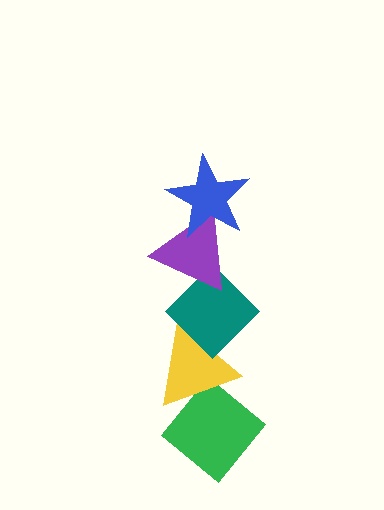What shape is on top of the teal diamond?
The purple triangle is on top of the teal diamond.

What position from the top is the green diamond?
The green diamond is 5th from the top.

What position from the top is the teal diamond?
The teal diamond is 3rd from the top.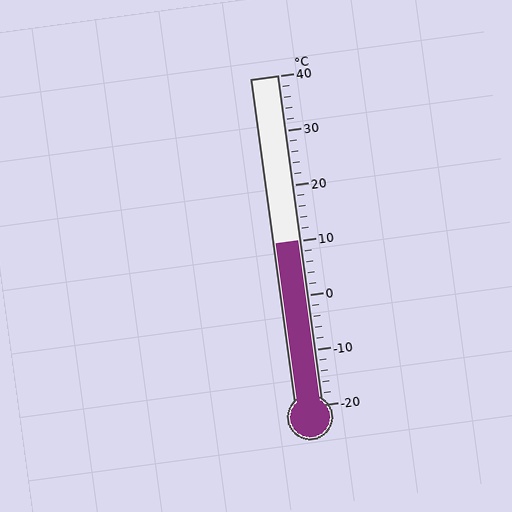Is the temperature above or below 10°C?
The temperature is at 10°C.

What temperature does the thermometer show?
The thermometer shows approximately 10°C.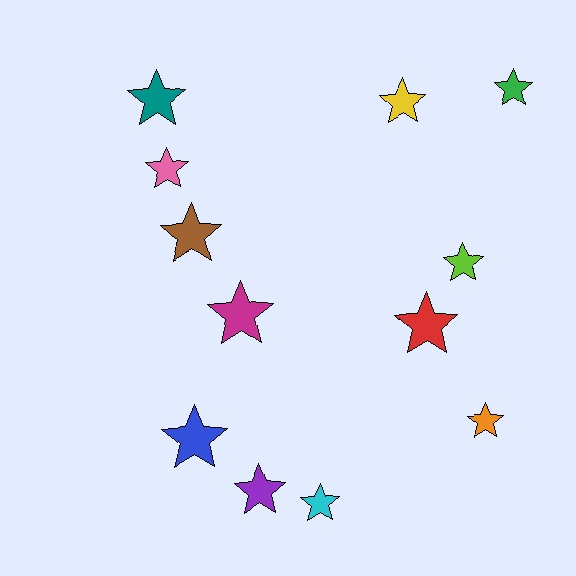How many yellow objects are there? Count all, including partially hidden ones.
There is 1 yellow object.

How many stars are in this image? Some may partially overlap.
There are 12 stars.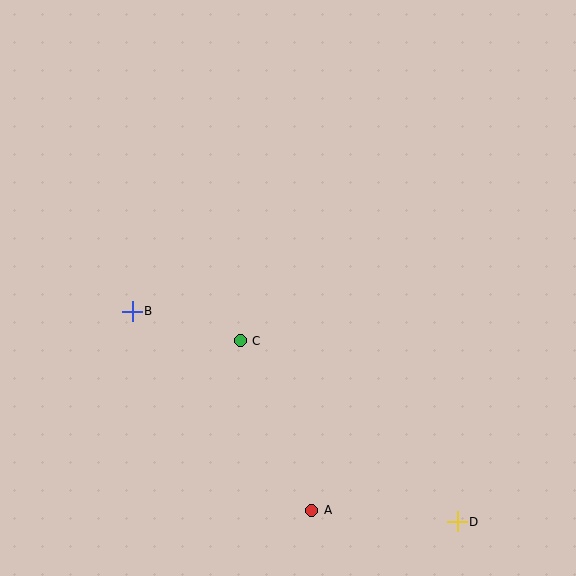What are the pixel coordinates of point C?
Point C is at (240, 341).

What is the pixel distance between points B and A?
The distance between B and A is 268 pixels.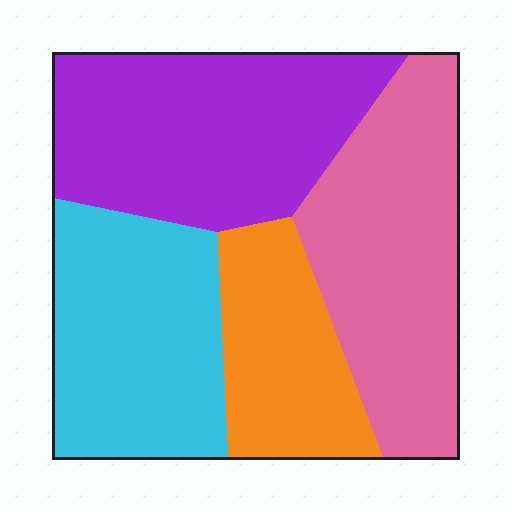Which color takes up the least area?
Orange, at roughly 15%.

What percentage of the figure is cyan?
Cyan covers about 25% of the figure.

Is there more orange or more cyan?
Cyan.